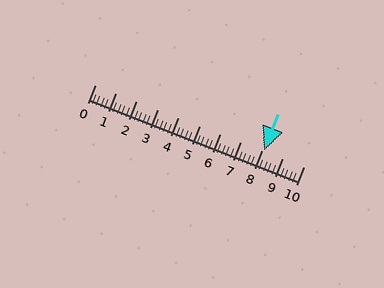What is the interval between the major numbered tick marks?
The major tick marks are spaced 1 units apart.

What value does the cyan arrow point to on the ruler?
The cyan arrow points to approximately 8.1.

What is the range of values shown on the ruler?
The ruler shows values from 0 to 10.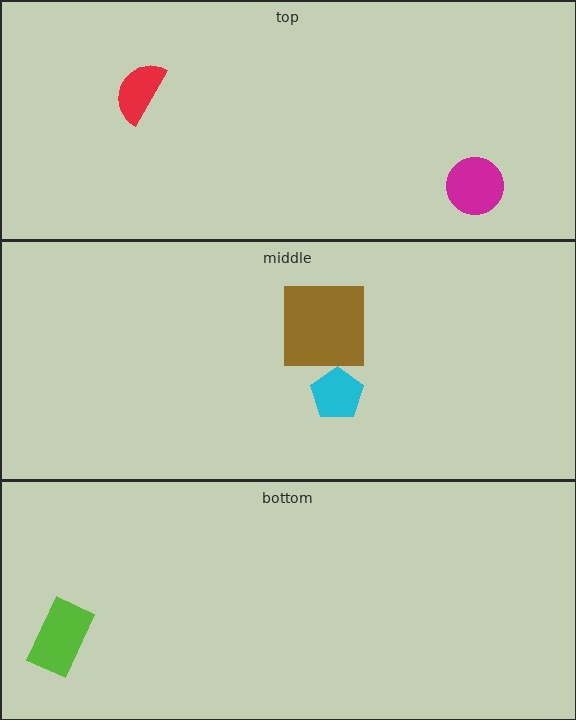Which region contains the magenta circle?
The top region.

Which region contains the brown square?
The middle region.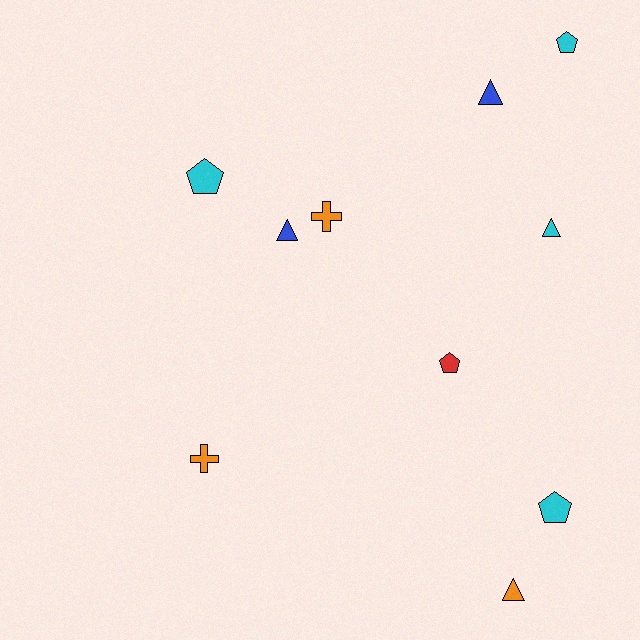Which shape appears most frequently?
Triangle, with 4 objects.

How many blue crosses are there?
There are no blue crosses.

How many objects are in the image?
There are 10 objects.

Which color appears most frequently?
Cyan, with 4 objects.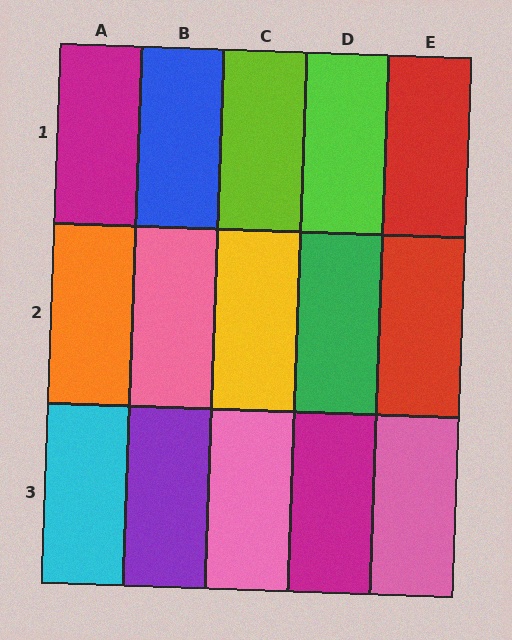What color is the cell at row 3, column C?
Pink.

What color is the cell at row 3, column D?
Magenta.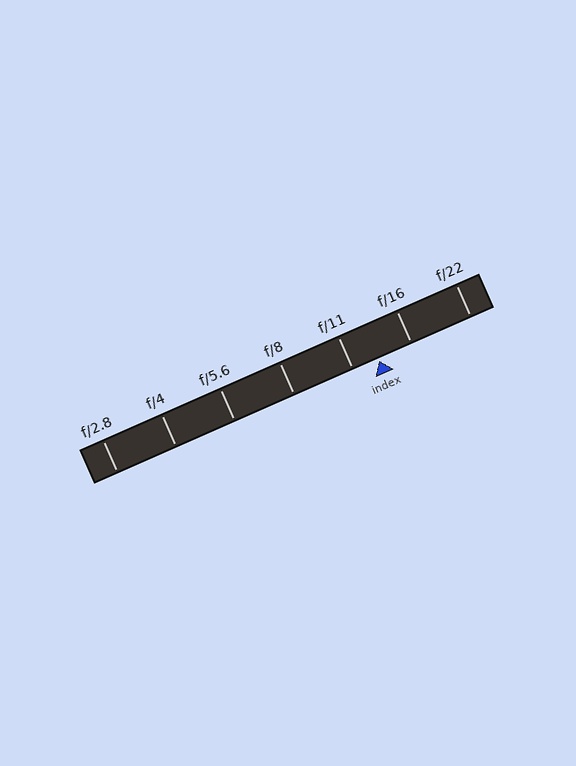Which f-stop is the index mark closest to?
The index mark is closest to f/11.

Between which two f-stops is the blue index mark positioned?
The index mark is between f/11 and f/16.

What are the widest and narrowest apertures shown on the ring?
The widest aperture shown is f/2.8 and the narrowest is f/22.